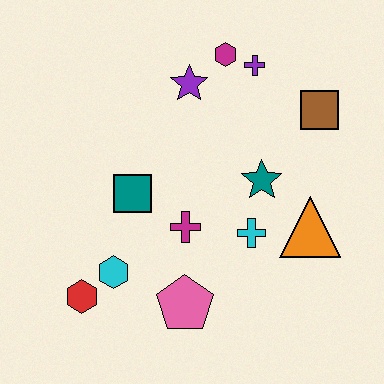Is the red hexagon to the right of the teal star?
No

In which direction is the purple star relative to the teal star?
The purple star is above the teal star.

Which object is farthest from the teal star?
The red hexagon is farthest from the teal star.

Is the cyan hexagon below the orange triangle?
Yes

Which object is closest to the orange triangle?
The cyan cross is closest to the orange triangle.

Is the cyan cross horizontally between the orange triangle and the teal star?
No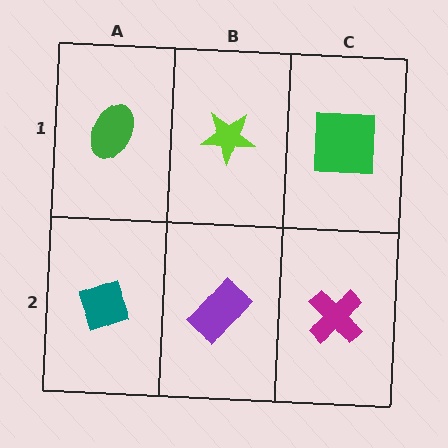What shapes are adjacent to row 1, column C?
A magenta cross (row 2, column C), a lime star (row 1, column B).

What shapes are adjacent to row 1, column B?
A purple rectangle (row 2, column B), a green ellipse (row 1, column A), a green square (row 1, column C).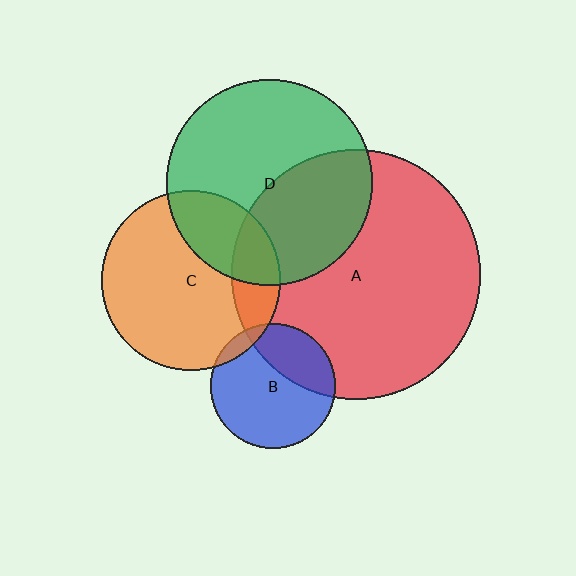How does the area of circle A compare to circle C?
Approximately 1.9 times.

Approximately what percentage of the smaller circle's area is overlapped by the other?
Approximately 25%.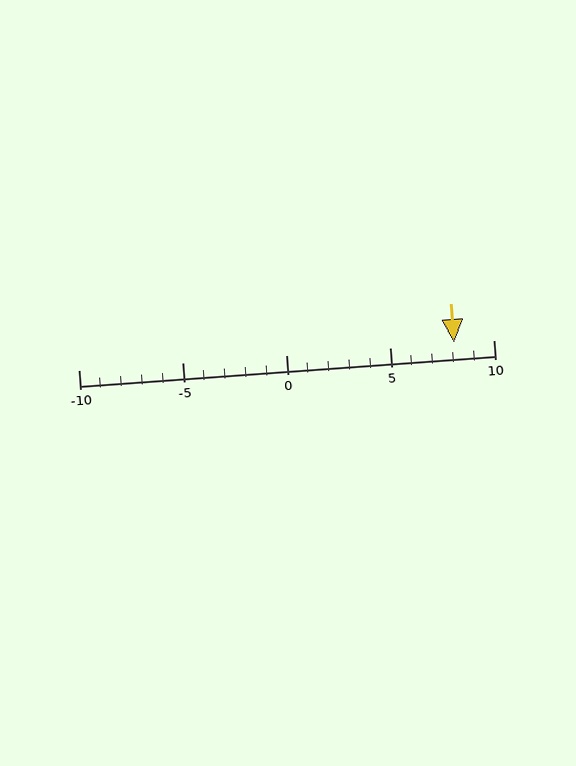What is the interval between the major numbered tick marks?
The major tick marks are spaced 5 units apart.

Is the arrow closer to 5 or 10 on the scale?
The arrow is closer to 10.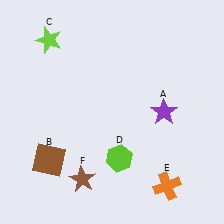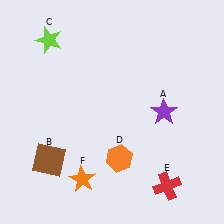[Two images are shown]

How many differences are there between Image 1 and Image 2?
There are 3 differences between the two images.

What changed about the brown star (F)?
In Image 1, F is brown. In Image 2, it changed to orange.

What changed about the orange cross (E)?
In Image 1, E is orange. In Image 2, it changed to red.